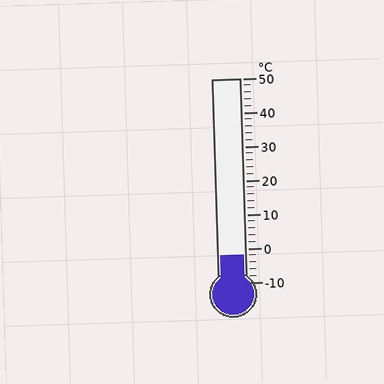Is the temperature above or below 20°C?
The temperature is below 20°C.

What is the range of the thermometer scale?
The thermometer scale ranges from -10°C to 50°C.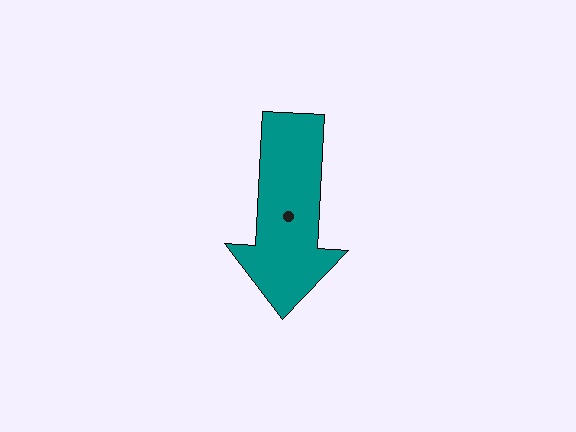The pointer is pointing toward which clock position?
Roughly 6 o'clock.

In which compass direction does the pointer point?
South.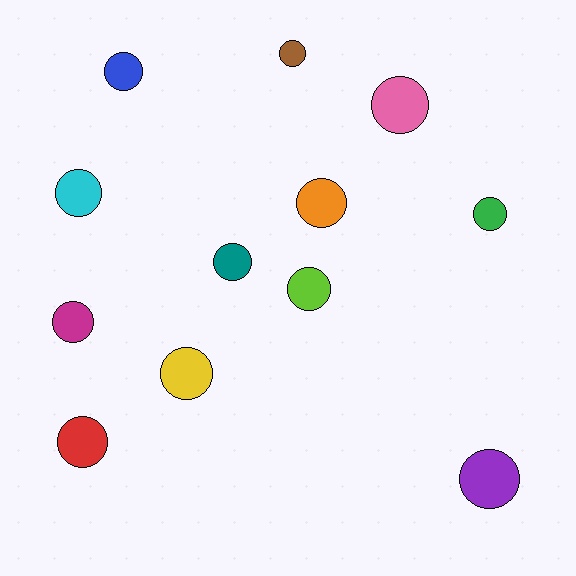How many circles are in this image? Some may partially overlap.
There are 12 circles.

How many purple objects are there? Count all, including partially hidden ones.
There is 1 purple object.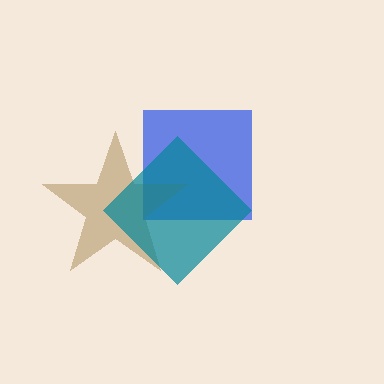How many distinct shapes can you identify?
There are 3 distinct shapes: a blue square, a brown star, a teal diamond.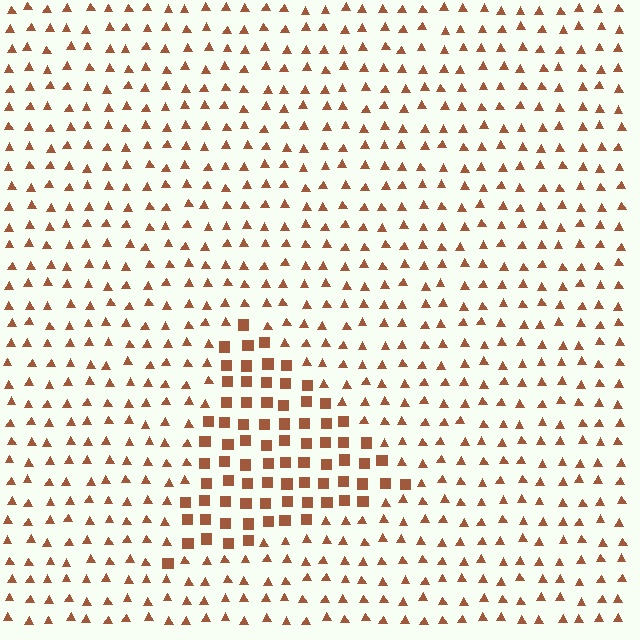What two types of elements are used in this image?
The image uses squares inside the triangle region and triangles outside it.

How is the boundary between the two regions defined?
The boundary is defined by a change in element shape: squares inside vs. triangles outside. All elements share the same color and spacing.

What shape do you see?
I see a triangle.